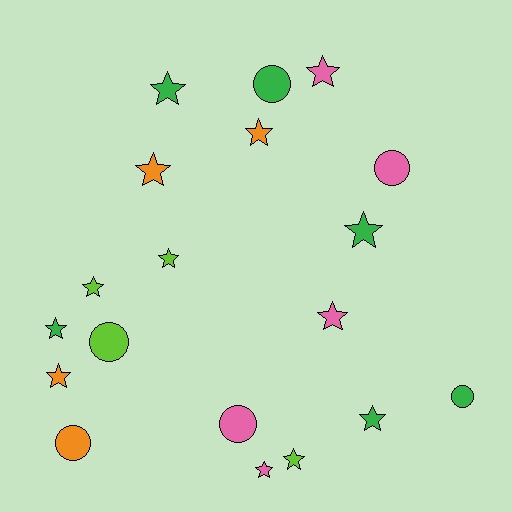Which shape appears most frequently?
Star, with 13 objects.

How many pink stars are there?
There are 3 pink stars.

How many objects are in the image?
There are 19 objects.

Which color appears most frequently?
Green, with 6 objects.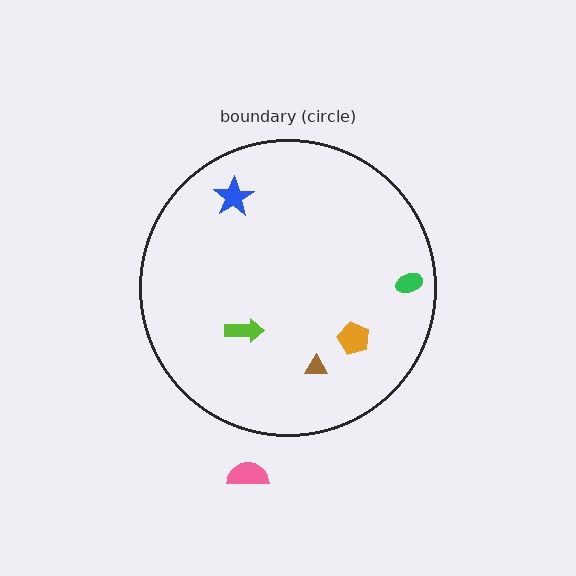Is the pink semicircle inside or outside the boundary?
Outside.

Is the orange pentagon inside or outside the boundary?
Inside.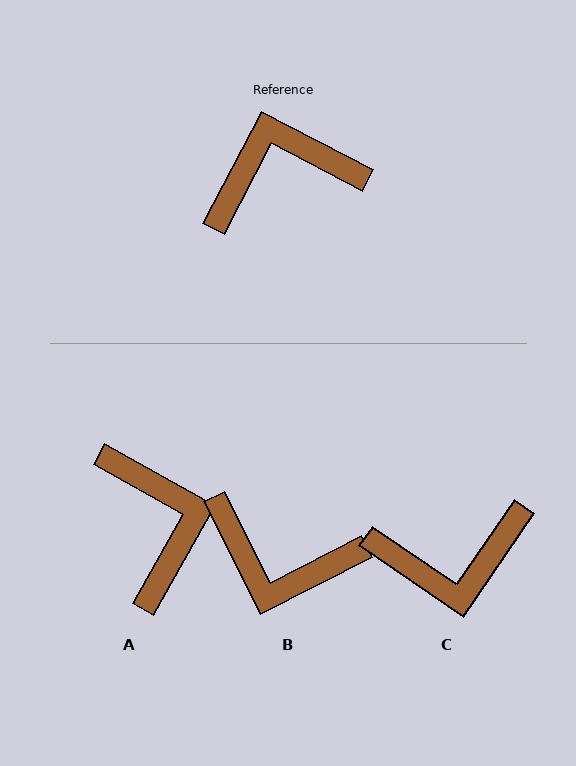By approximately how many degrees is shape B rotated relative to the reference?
Approximately 145 degrees counter-clockwise.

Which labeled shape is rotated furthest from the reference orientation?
C, about 173 degrees away.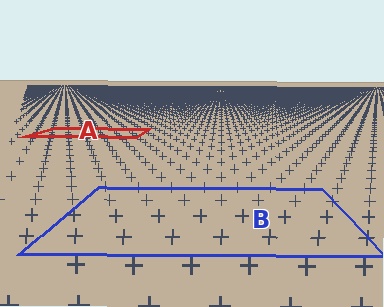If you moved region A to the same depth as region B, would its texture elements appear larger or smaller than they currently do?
They would appear larger. At a closer depth, the same texture elements are projected at a bigger on-screen size.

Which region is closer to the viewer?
Region B is closer. The texture elements there are larger and more spread out.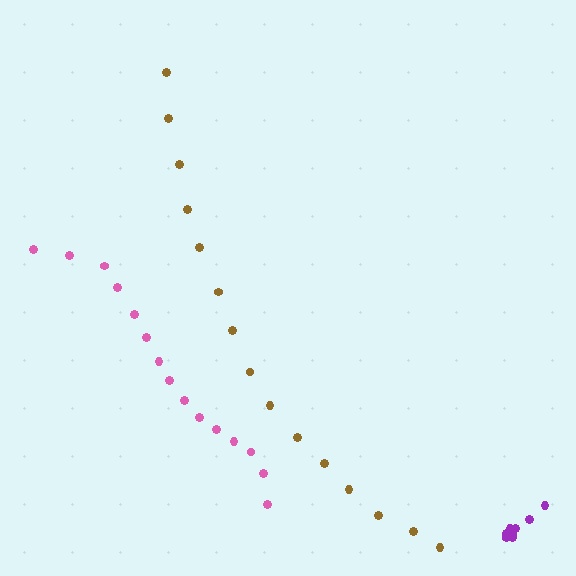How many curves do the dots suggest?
There are 3 distinct paths.